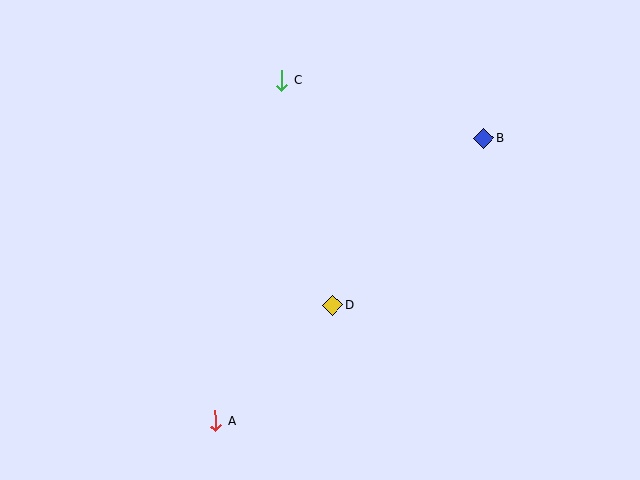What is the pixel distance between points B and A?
The distance between B and A is 390 pixels.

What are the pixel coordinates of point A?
Point A is at (215, 421).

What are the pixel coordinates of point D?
Point D is at (333, 306).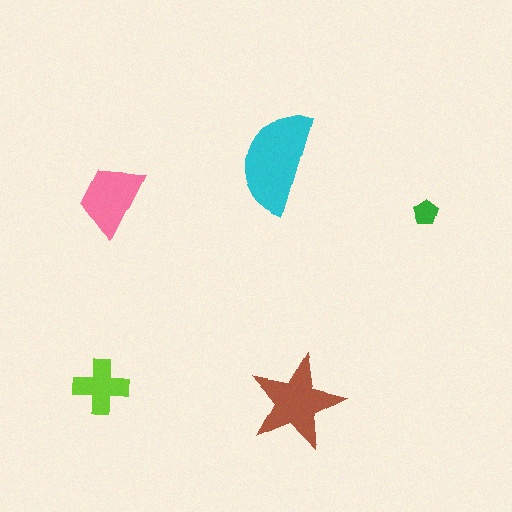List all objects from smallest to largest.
The green pentagon, the lime cross, the pink trapezoid, the brown star, the cyan semicircle.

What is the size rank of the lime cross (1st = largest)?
4th.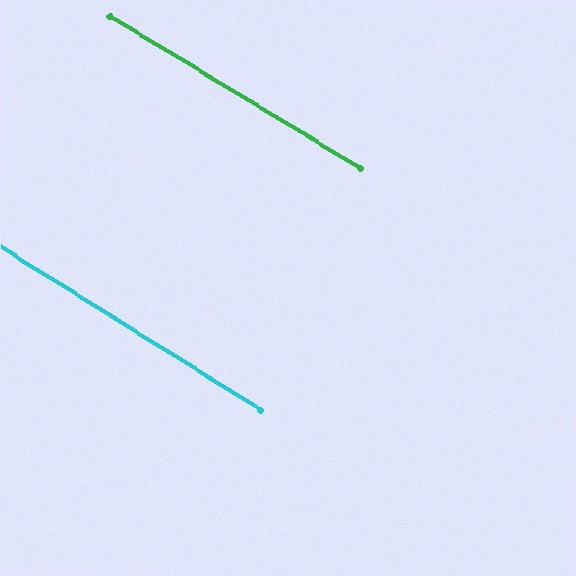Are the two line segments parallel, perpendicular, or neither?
Parallel — their directions differ by only 0.7°.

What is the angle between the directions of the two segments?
Approximately 1 degree.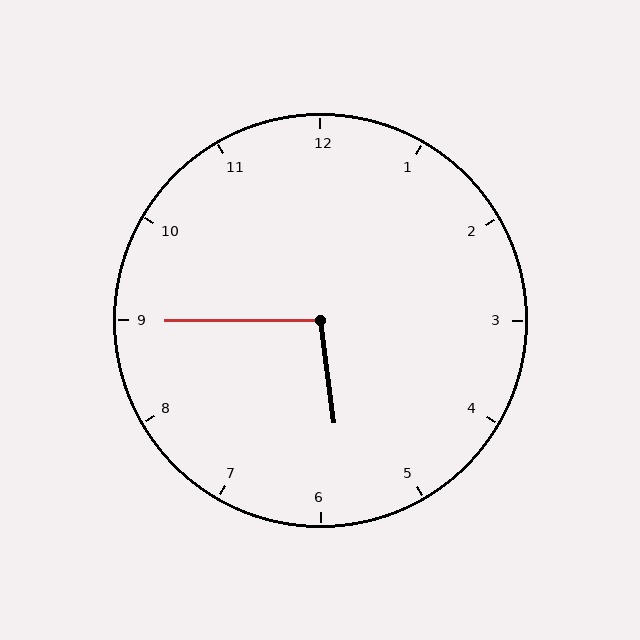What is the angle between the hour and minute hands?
Approximately 98 degrees.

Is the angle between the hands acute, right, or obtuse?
It is obtuse.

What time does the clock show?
5:45.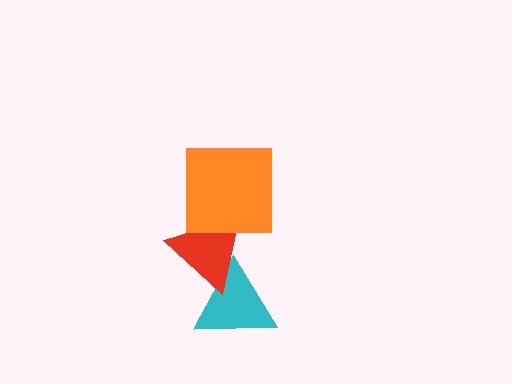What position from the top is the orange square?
The orange square is 1st from the top.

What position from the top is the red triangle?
The red triangle is 2nd from the top.